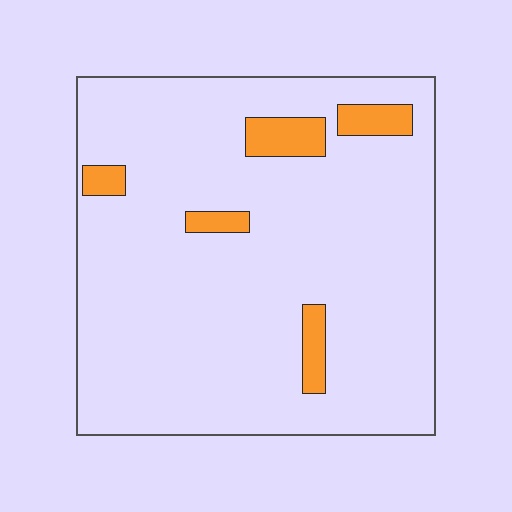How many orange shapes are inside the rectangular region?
5.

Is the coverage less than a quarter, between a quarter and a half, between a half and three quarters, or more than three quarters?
Less than a quarter.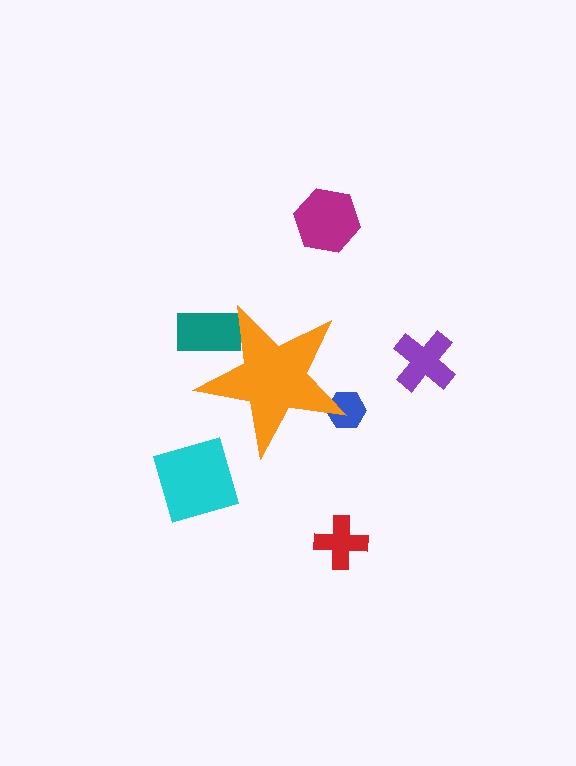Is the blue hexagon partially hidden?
Yes, the blue hexagon is partially hidden behind the orange star.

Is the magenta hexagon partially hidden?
No, the magenta hexagon is fully visible.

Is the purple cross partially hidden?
No, the purple cross is fully visible.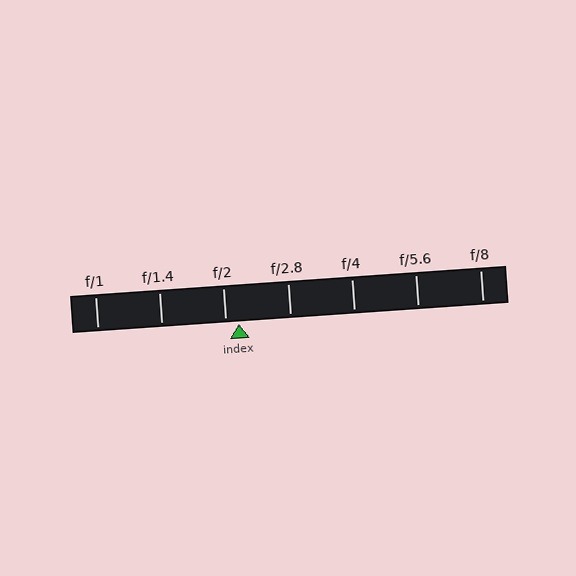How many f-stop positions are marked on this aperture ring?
There are 7 f-stop positions marked.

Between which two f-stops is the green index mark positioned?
The index mark is between f/2 and f/2.8.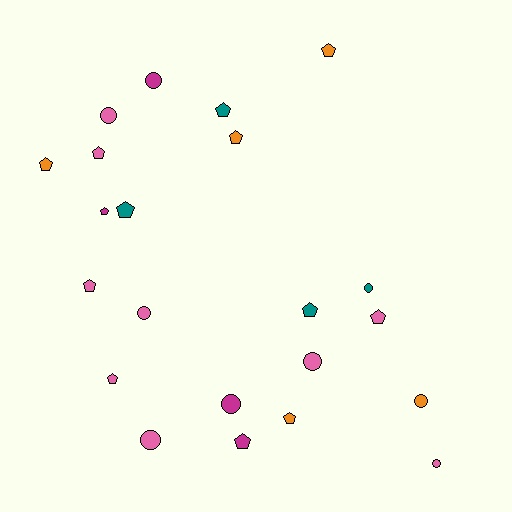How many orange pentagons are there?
There are 4 orange pentagons.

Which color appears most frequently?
Pink, with 9 objects.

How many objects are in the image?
There are 22 objects.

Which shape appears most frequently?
Pentagon, with 13 objects.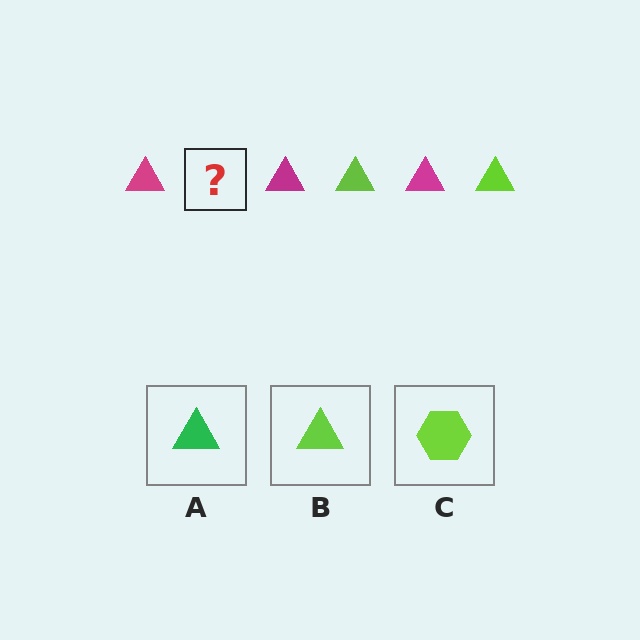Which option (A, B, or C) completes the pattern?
B.